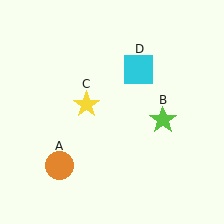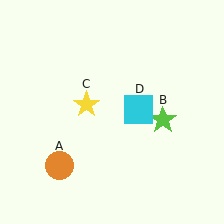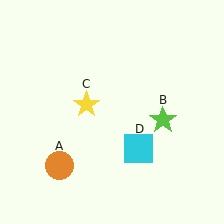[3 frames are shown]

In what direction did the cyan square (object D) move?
The cyan square (object D) moved down.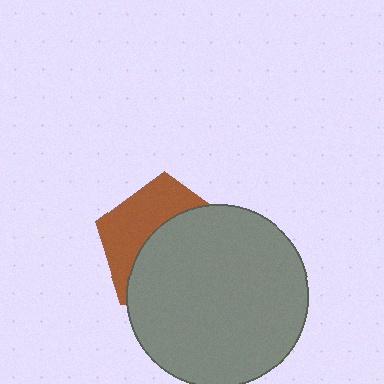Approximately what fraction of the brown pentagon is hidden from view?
Roughly 60% of the brown pentagon is hidden behind the gray circle.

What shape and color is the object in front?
The object in front is a gray circle.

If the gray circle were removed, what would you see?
You would see the complete brown pentagon.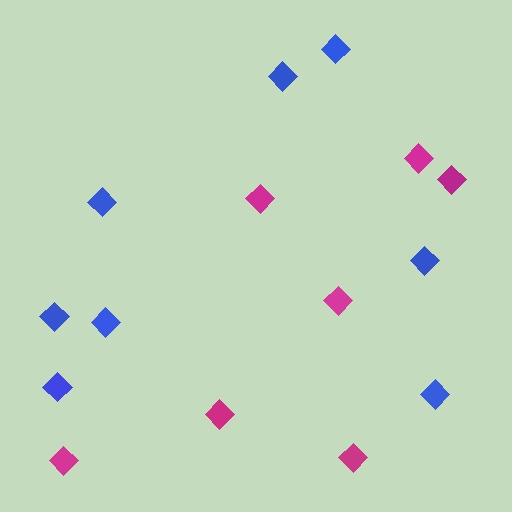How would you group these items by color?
There are 2 groups: one group of magenta diamonds (7) and one group of blue diamonds (8).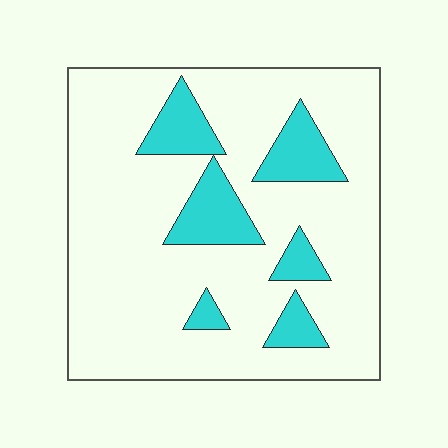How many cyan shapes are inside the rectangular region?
6.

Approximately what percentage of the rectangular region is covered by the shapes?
Approximately 20%.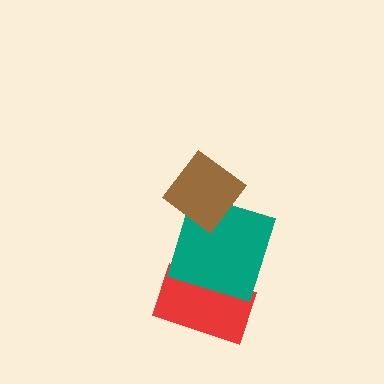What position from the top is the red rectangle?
The red rectangle is 3rd from the top.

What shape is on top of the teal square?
The brown diamond is on top of the teal square.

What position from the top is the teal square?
The teal square is 2nd from the top.